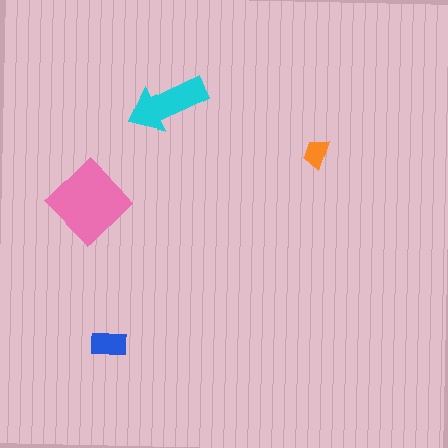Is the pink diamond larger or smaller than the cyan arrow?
Larger.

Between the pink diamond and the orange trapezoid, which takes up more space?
The pink diamond.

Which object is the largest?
The pink diamond.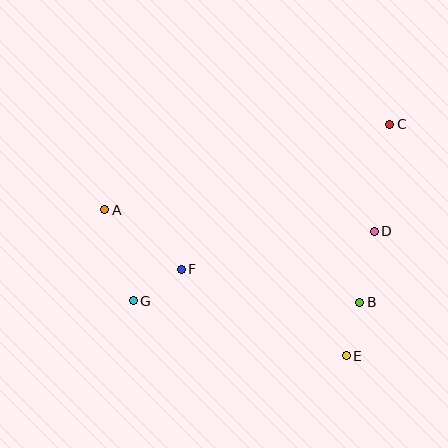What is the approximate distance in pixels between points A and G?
The distance between A and G is approximately 95 pixels.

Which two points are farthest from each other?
Points C and G are farthest from each other.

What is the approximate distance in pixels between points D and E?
The distance between D and E is approximately 128 pixels.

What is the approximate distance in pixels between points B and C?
The distance between B and C is approximately 181 pixels.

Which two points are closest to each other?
Points B and E are closest to each other.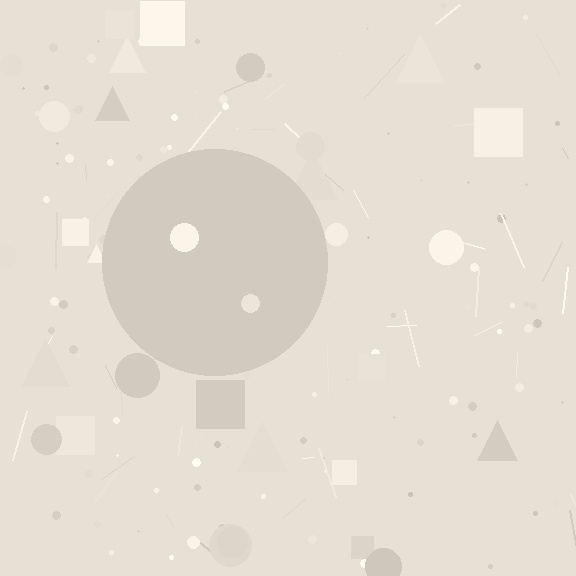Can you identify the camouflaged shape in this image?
The camouflaged shape is a circle.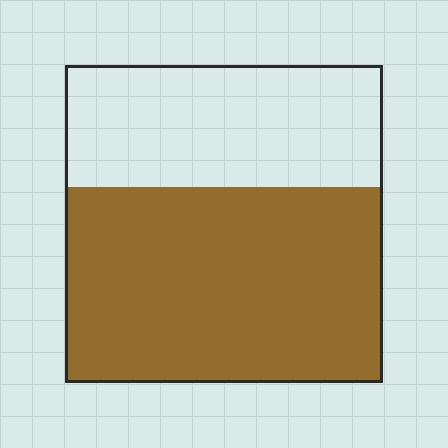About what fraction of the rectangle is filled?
About five eighths (5/8).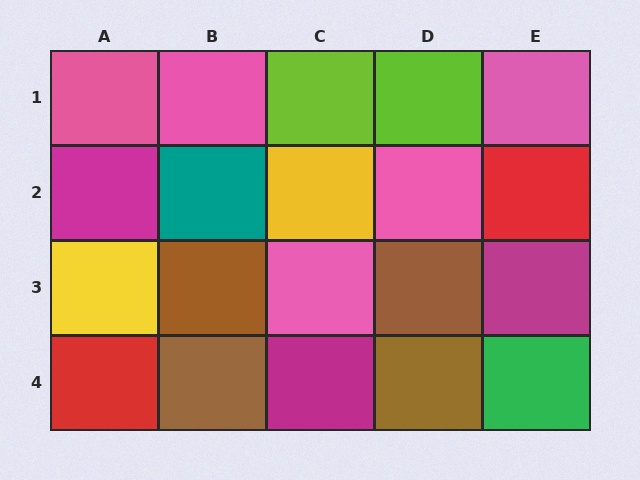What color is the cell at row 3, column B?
Brown.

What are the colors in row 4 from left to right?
Red, brown, magenta, brown, green.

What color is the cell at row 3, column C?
Pink.